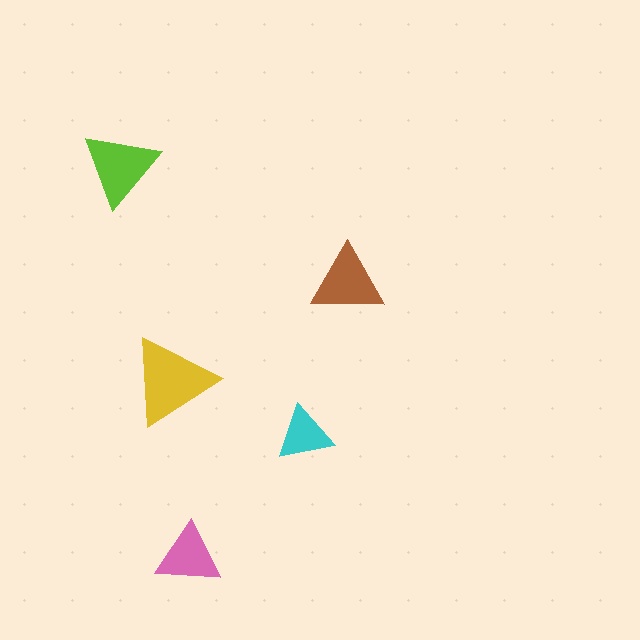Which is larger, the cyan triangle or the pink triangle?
The pink one.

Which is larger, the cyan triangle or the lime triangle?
The lime one.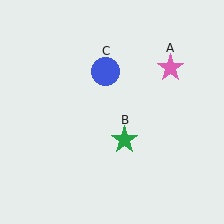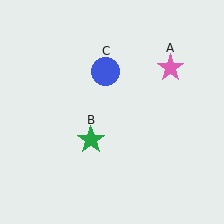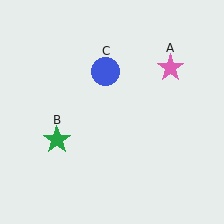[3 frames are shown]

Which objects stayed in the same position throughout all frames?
Pink star (object A) and blue circle (object C) remained stationary.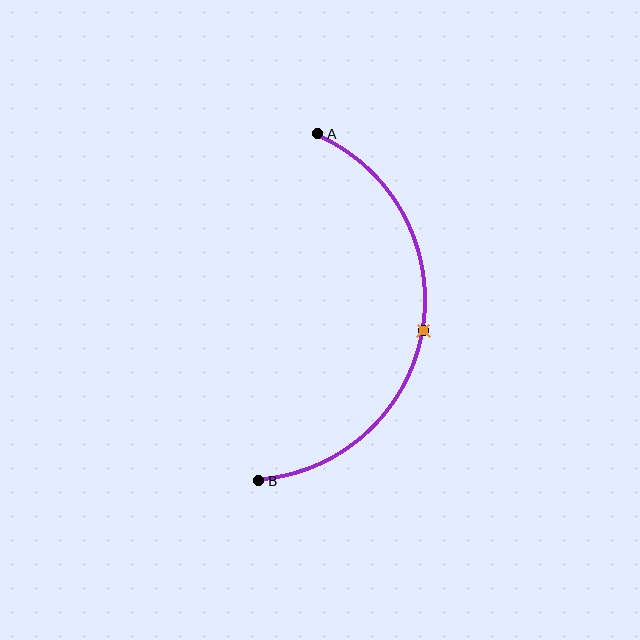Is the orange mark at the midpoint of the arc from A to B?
Yes. The orange mark lies on the arc at equal arc-length from both A and B — it is the arc midpoint.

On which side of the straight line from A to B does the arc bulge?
The arc bulges to the right of the straight line connecting A and B.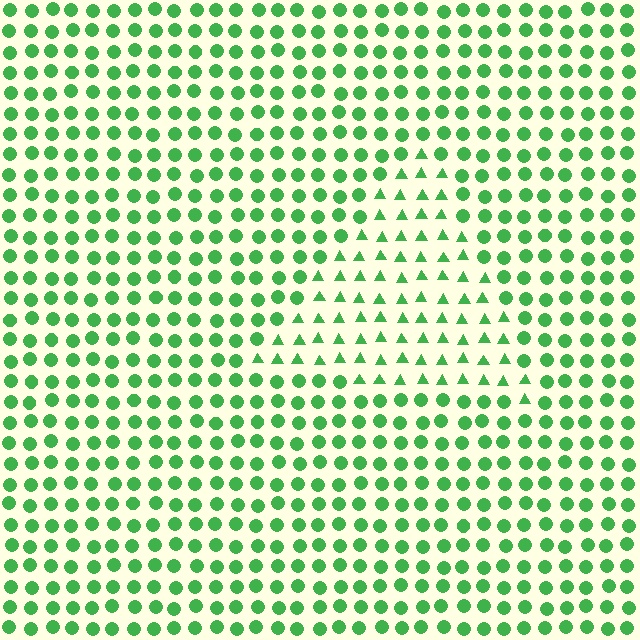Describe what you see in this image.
The image is filled with small green elements arranged in a uniform grid. A triangle-shaped region contains triangles, while the surrounding area contains circles. The boundary is defined purely by the change in element shape.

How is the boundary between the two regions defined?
The boundary is defined by a change in element shape: triangles inside vs. circles outside. All elements share the same color and spacing.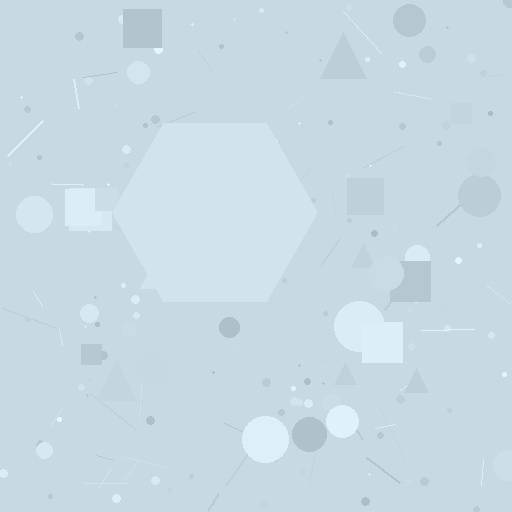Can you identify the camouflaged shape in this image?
The camouflaged shape is a hexagon.